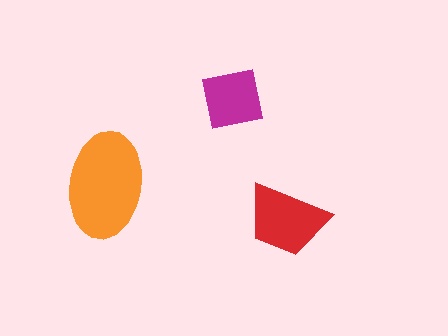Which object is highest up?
The magenta square is topmost.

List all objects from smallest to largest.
The magenta square, the red trapezoid, the orange ellipse.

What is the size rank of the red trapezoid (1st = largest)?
2nd.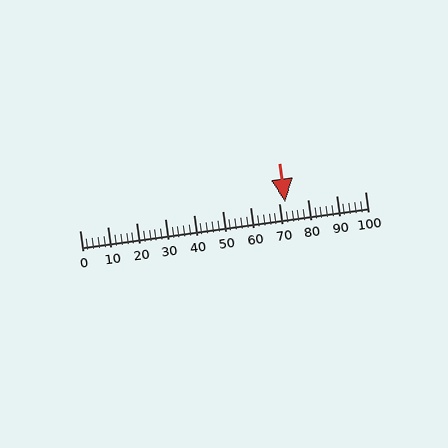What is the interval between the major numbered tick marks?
The major tick marks are spaced 10 units apart.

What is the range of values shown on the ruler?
The ruler shows values from 0 to 100.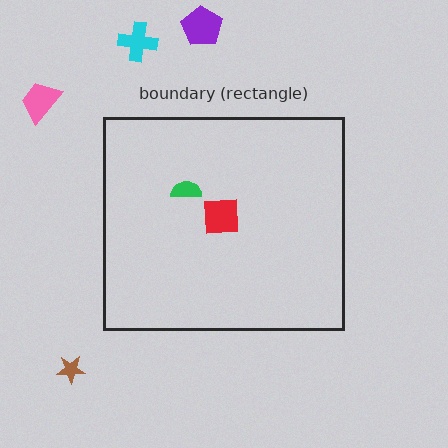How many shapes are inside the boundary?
2 inside, 4 outside.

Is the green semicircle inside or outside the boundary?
Inside.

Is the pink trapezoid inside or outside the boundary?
Outside.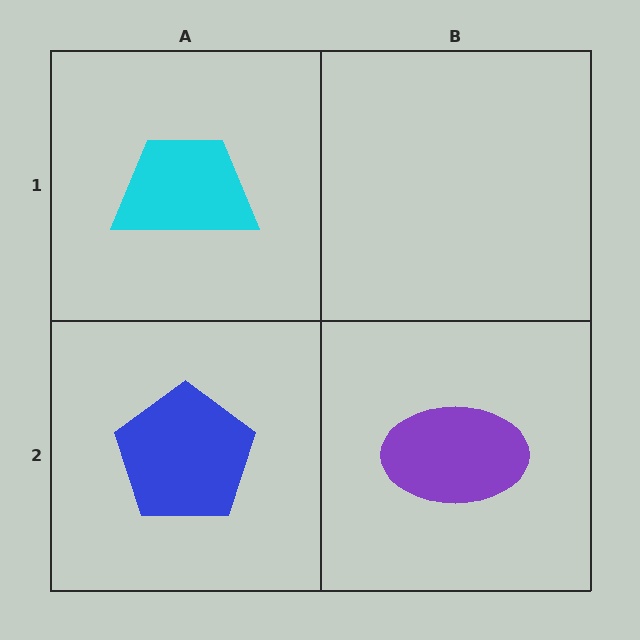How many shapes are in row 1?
1 shape.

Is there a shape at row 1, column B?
No, that cell is empty.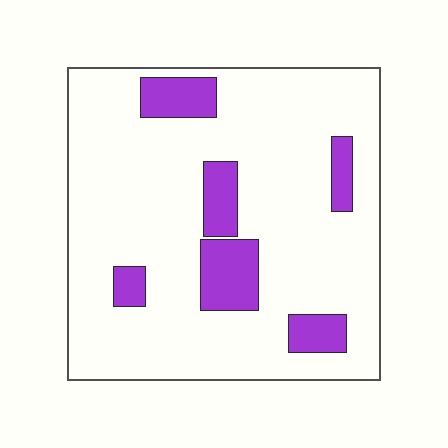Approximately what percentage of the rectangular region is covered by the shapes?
Approximately 15%.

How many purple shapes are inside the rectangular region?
6.